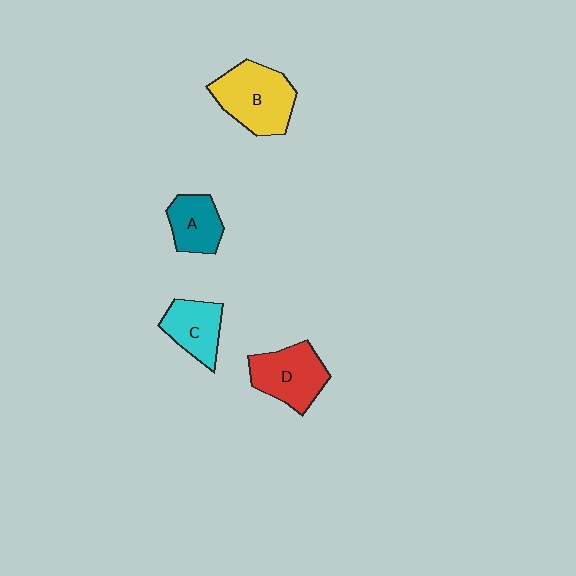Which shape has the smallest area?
Shape A (teal).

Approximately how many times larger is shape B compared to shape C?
Approximately 1.5 times.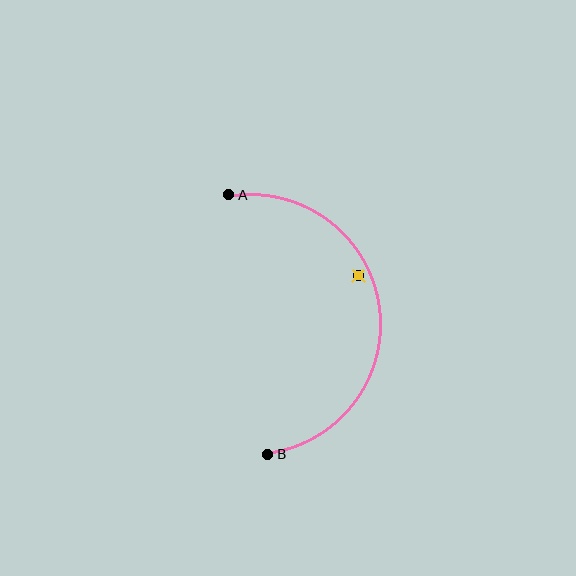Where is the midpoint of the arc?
The arc midpoint is the point on the curve farthest from the straight line joining A and B. It sits to the right of that line.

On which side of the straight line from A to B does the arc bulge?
The arc bulges to the right of the straight line connecting A and B.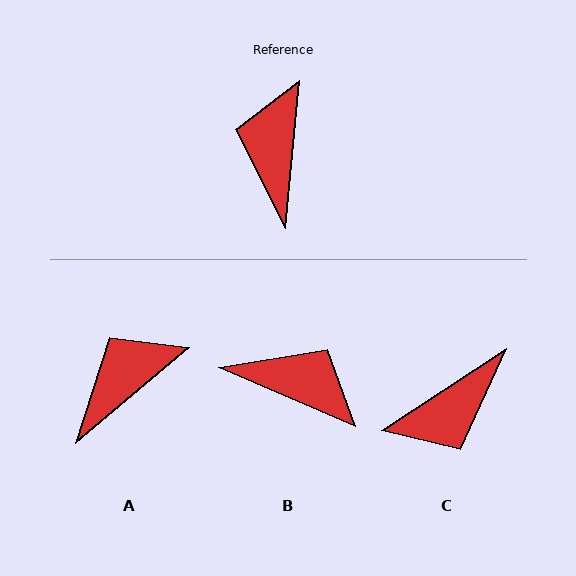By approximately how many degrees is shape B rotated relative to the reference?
Approximately 108 degrees clockwise.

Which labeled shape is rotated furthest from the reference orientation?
C, about 129 degrees away.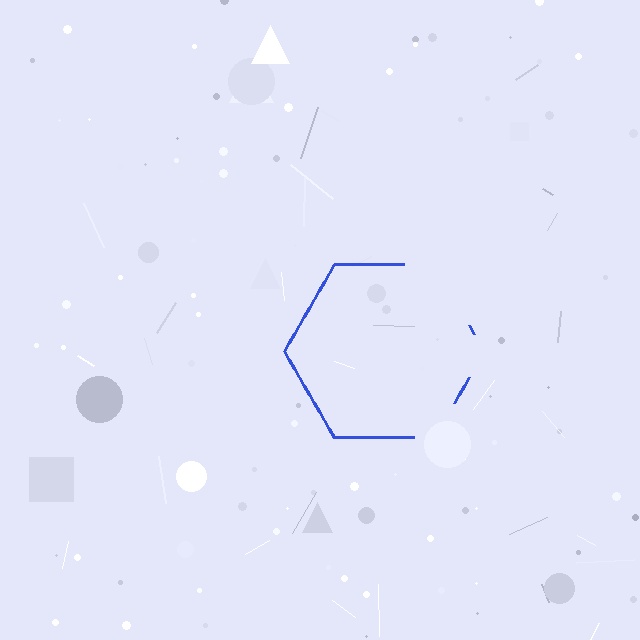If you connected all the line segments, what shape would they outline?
They would outline a hexagon.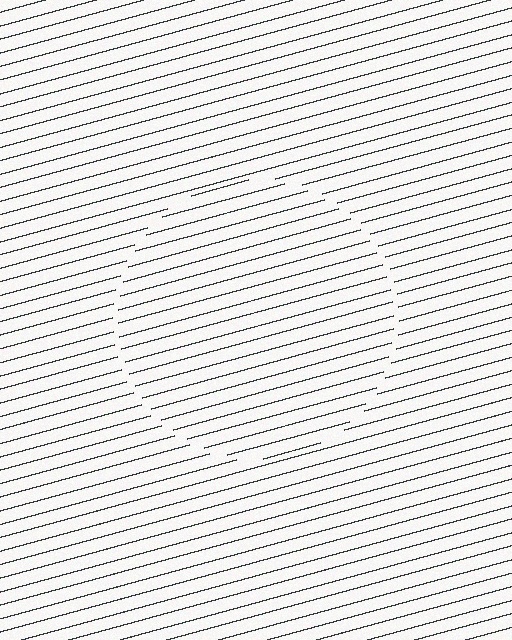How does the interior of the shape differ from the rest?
The interior of the shape contains the same grating, shifted by half a period — the contour is defined by the phase discontinuity where line-ends from the inner and outer gratings abut.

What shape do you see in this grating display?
An illusory circle. The interior of the shape contains the same grating, shifted by half a period — the contour is defined by the phase discontinuity where line-ends from the inner and outer gratings abut.